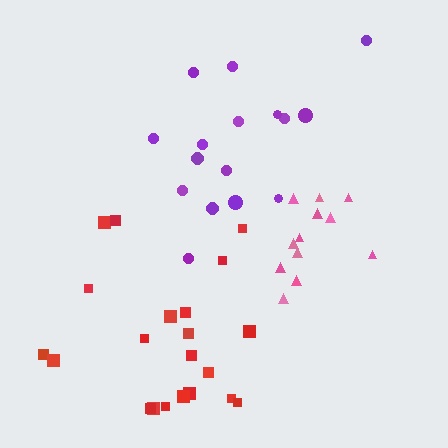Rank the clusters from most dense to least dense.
pink, purple, red.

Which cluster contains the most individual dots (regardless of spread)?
Red (21).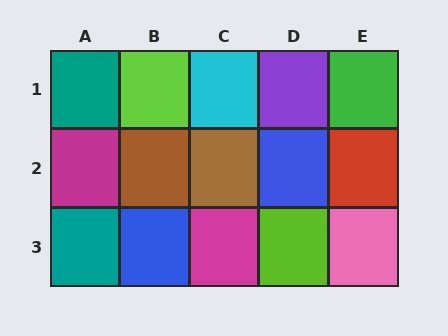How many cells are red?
1 cell is red.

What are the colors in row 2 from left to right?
Magenta, brown, brown, blue, red.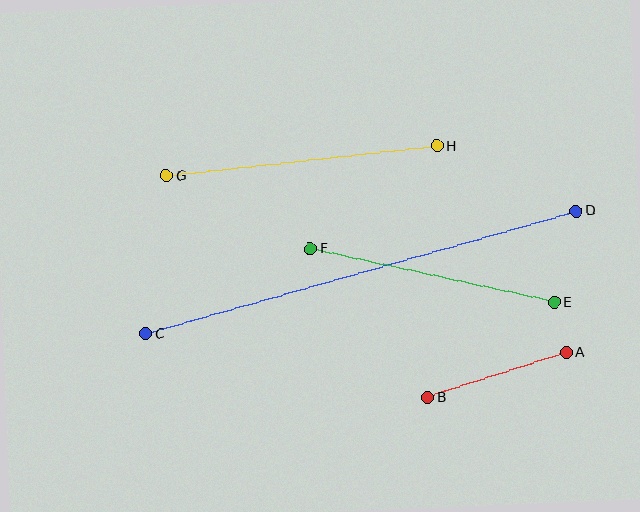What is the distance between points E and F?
The distance is approximately 250 pixels.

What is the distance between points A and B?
The distance is approximately 146 pixels.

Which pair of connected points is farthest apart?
Points C and D are farthest apart.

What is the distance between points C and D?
The distance is approximately 448 pixels.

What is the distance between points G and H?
The distance is approximately 272 pixels.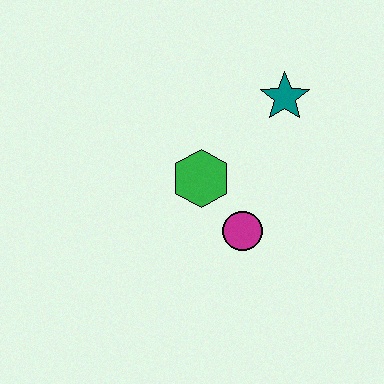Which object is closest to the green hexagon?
The magenta circle is closest to the green hexagon.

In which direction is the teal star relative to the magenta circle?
The teal star is above the magenta circle.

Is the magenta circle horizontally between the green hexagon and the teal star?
Yes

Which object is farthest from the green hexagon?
The teal star is farthest from the green hexagon.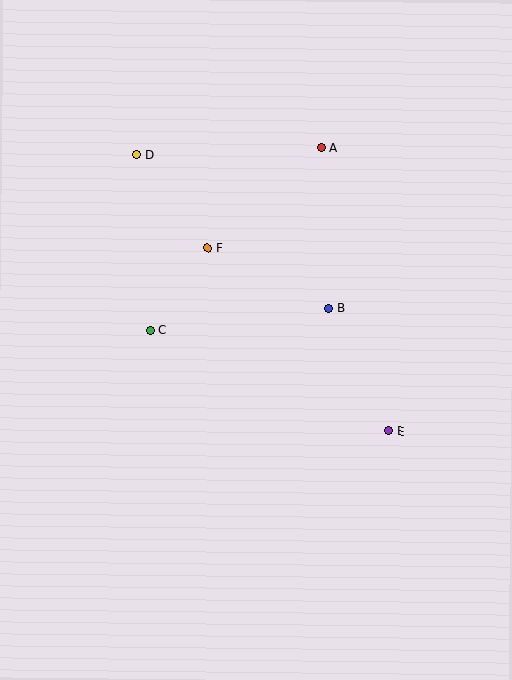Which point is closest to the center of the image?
Point B at (329, 308) is closest to the center.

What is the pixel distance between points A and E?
The distance between A and E is 292 pixels.